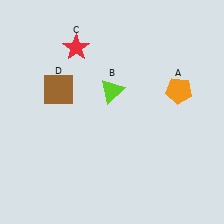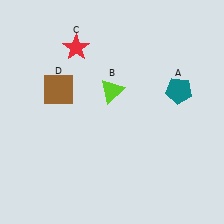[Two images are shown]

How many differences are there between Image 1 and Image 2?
There is 1 difference between the two images.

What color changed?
The pentagon (A) changed from orange in Image 1 to teal in Image 2.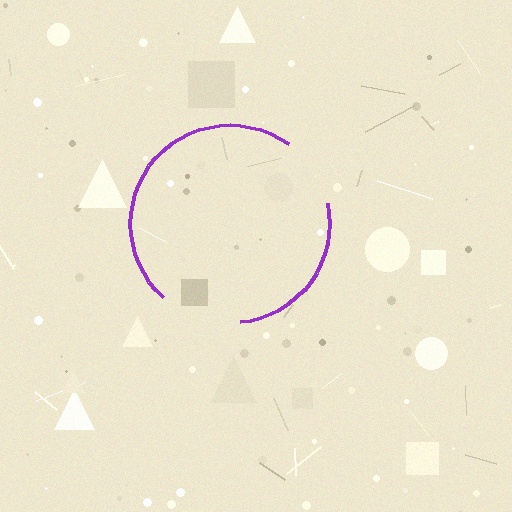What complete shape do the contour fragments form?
The contour fragments form a circle.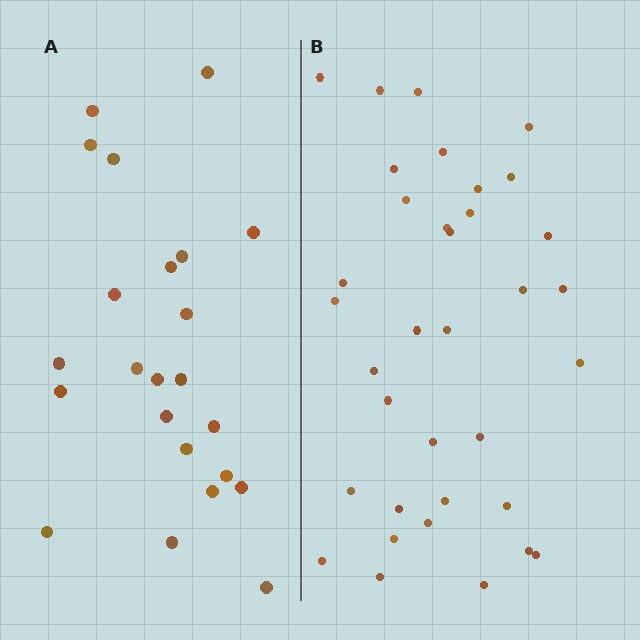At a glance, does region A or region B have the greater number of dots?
Region B (the right region) has more dots.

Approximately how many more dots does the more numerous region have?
Region B has roughly 12 or so more dots than region A.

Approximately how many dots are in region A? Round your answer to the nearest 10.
About 20 dots. (The exact count is 23, which rounds to 20.)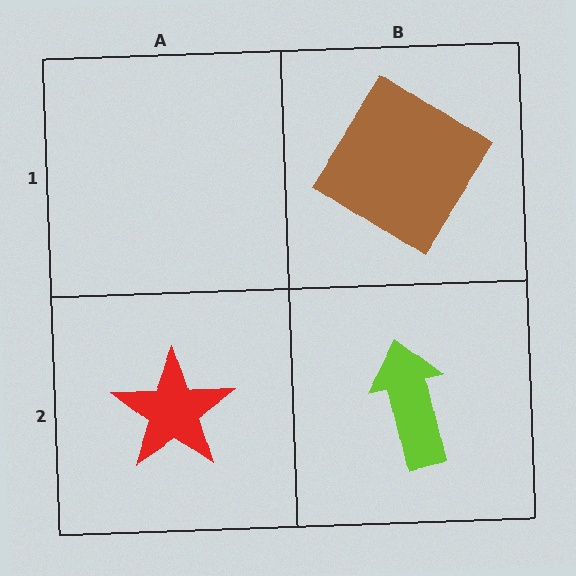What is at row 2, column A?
A red star.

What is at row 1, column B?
A brown diamond.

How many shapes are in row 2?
2 shapes.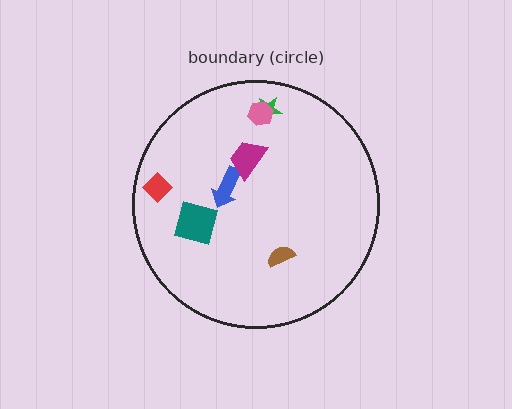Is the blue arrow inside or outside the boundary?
Inside.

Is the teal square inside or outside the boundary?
Inside.